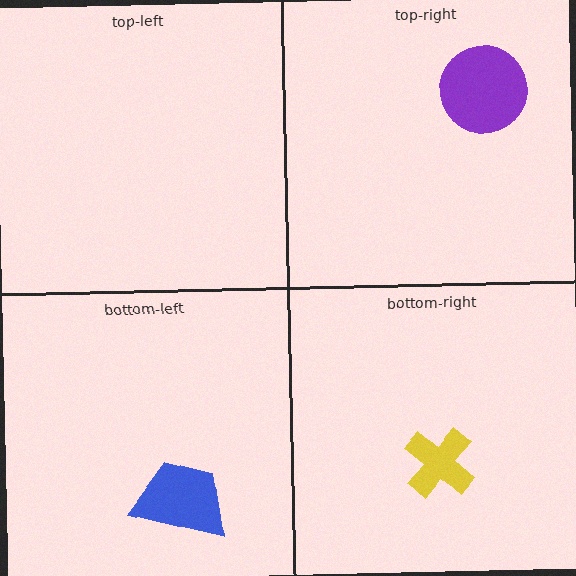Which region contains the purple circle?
The top-right region.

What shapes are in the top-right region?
The purple circle.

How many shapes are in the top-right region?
1.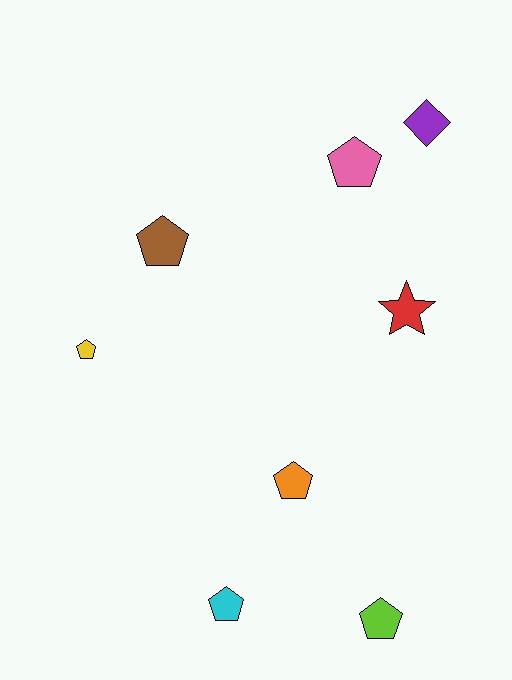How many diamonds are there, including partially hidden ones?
There is 1 diamond.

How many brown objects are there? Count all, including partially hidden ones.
There is 1 brown object.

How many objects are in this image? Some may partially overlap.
There are 8 objects.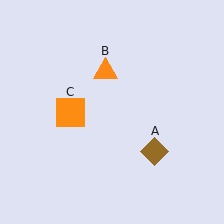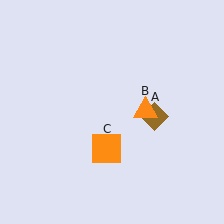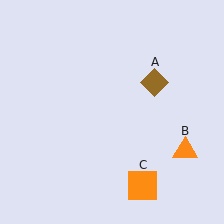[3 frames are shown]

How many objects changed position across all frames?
3 objects changed position: brown diamond (object A), orange triangle (object B), orange square (object C).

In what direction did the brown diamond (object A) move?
The brown diamond (object A) moved up.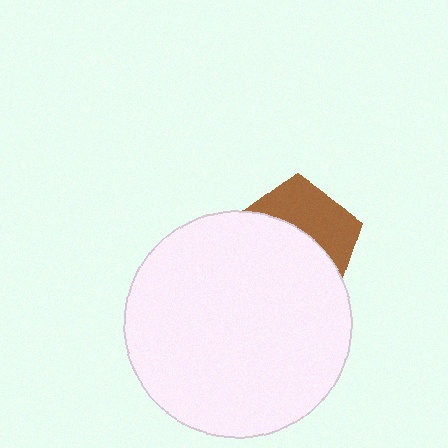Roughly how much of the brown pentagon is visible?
A small part of it is visible (roughly 41%).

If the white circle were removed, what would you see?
You would see the complete brown pentagon.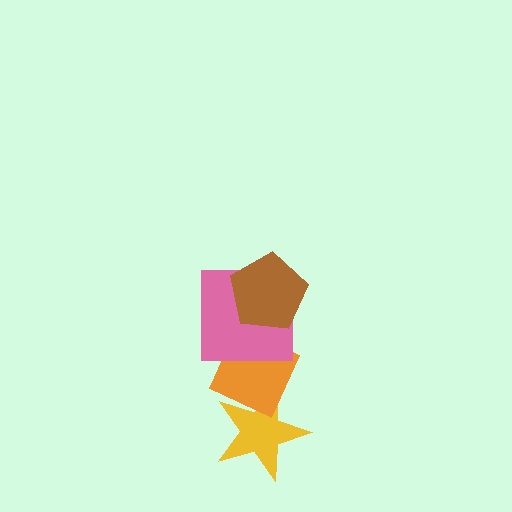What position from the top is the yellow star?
The yellow star is 4th from the top.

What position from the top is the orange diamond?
The orange diamond is 3rd from the top.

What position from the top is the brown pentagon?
The brown pentagon is 1st from the top.